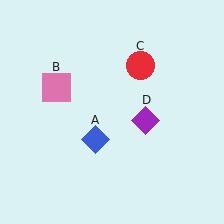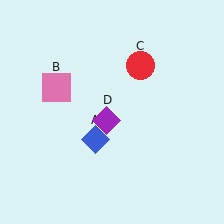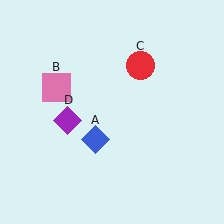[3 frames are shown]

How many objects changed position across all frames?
1 object changed position: purple diamond (object D).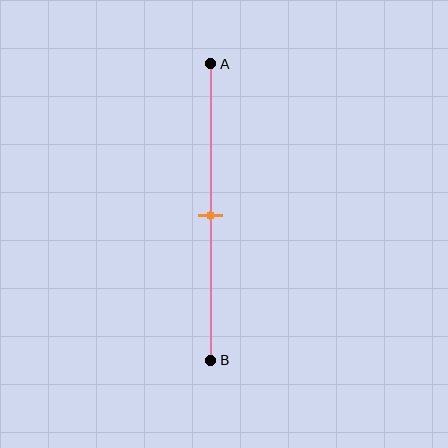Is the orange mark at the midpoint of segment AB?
Yes, the mark is approximately at the midpoint.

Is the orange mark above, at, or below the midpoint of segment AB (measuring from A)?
The orange mark is approximately at the midpoint of segment AB.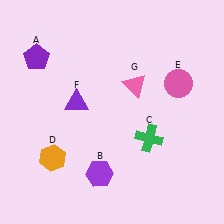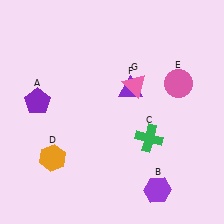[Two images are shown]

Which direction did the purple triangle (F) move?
The purple triangle (F) moved right.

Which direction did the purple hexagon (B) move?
The purple hexagon (B) moved right.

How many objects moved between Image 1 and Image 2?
3 objects moved between the two images.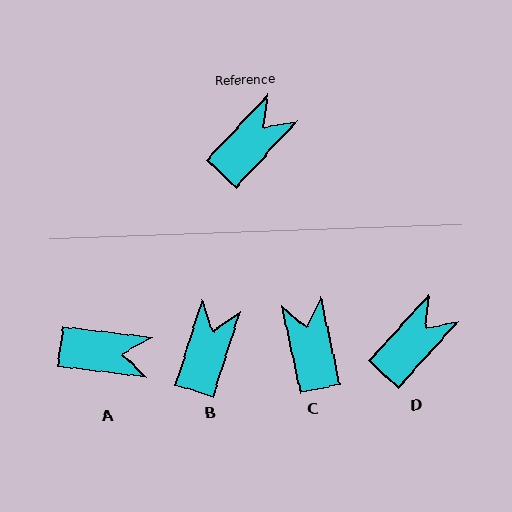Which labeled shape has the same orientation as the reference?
D.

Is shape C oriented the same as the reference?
No, it is off by about 55 degrees.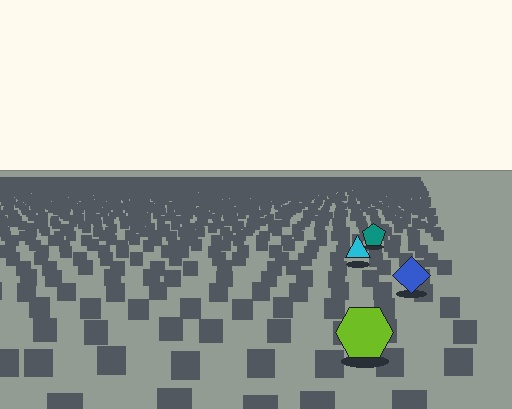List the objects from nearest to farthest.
From nearest to farthest: the lime hexagon, the blue diamond, the cyan triangle, the teal pentagon.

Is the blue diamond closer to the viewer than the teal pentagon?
Yes. The blue diamond is closer — you can tell from the texture gradient: the ground texture is coarser near it.